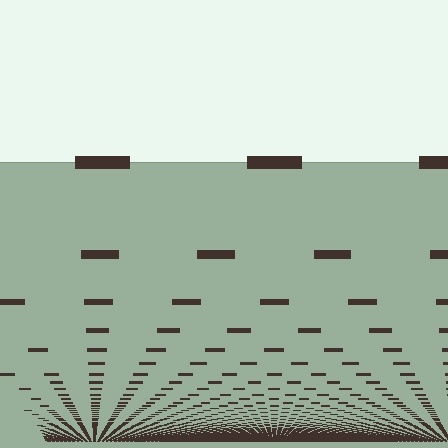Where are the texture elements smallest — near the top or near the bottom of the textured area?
Near the bottom.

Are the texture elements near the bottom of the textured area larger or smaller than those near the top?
Smaller. The gradient is inverted — elements near the bottom are smaller and denser.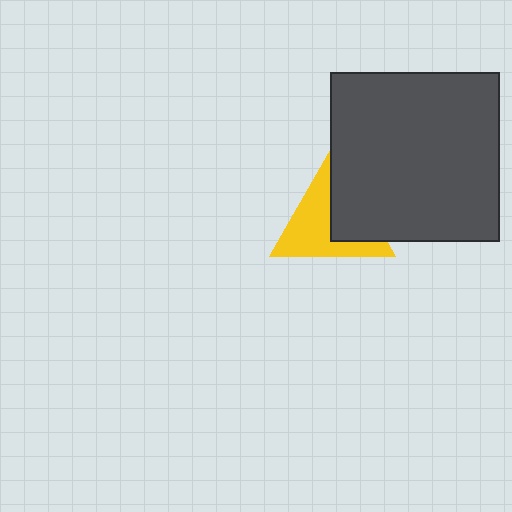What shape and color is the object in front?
The object in front is a dark gray square.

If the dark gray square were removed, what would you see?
You would see the complete yellow triangle.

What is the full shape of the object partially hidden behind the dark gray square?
The partially hidden object is a yellow triangle.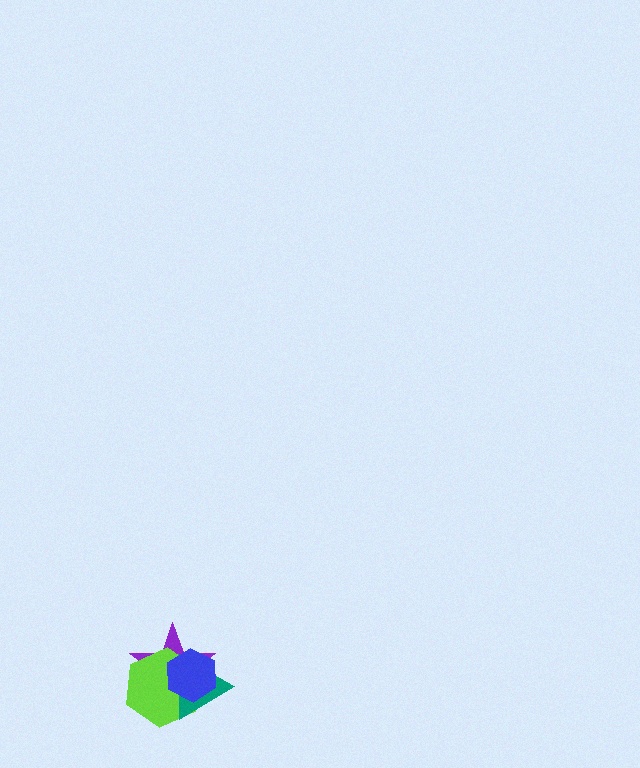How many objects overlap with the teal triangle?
3 objects overlap with the teal triangle.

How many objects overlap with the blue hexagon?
3 objects overlap with the blue hexagon.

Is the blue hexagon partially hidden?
No, no other shape covers it.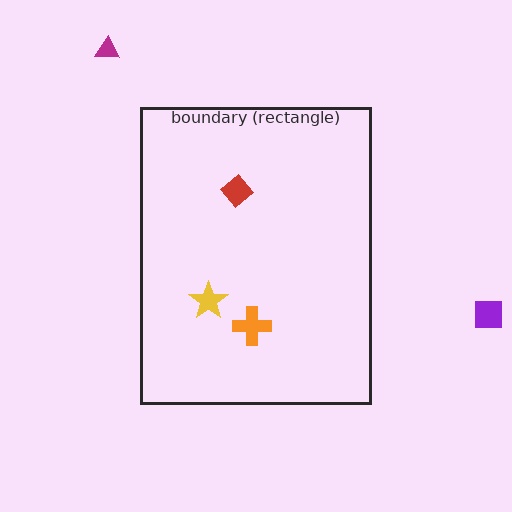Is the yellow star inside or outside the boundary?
Inside.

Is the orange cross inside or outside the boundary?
Inside.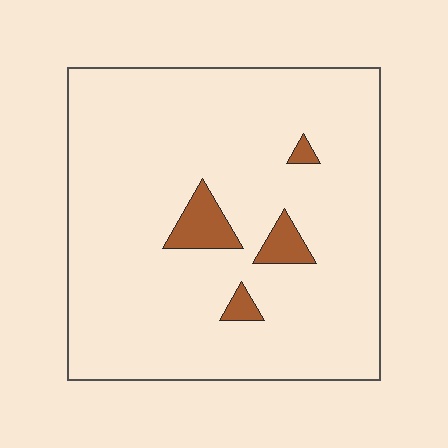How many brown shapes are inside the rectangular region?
4.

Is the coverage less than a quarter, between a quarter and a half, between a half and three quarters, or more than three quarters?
Less than a quarter.